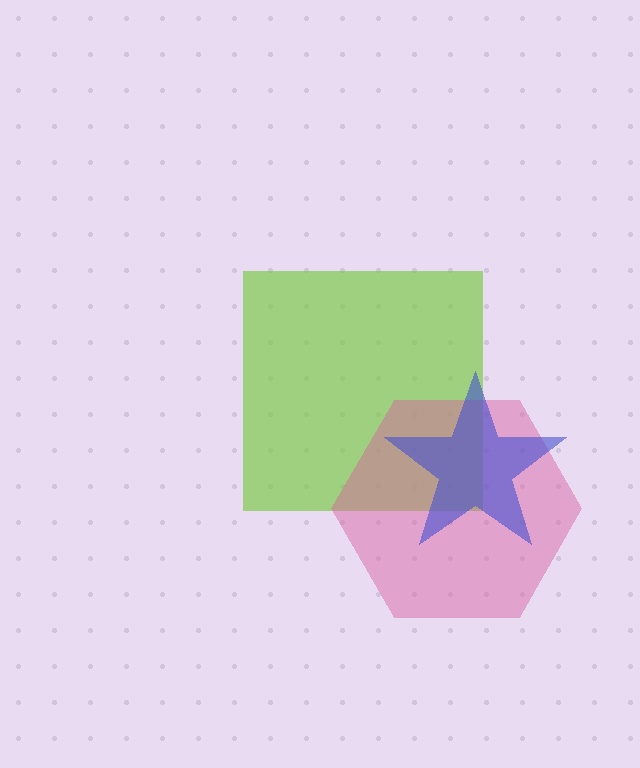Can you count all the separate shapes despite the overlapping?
Yes, there are 3 separate shapes.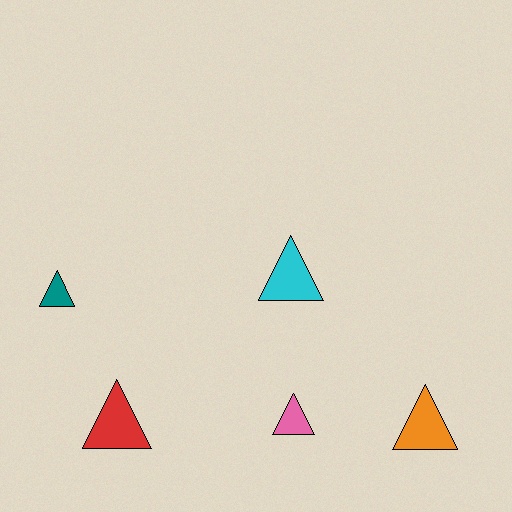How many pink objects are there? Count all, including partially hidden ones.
There is 1 pink object.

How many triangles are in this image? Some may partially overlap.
There are 5 triangles.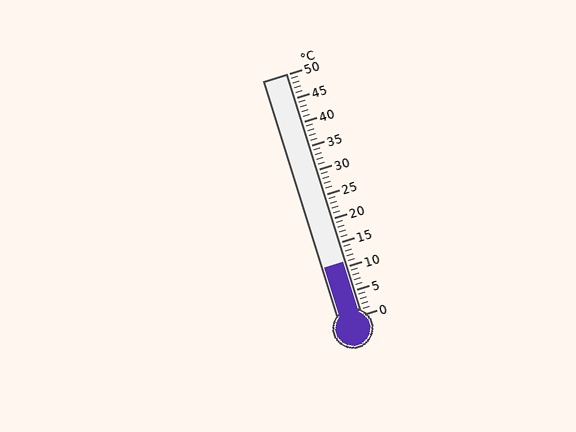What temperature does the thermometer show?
The thermometer shows approximately 11°C.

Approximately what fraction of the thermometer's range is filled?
The thermometer is filled to approximately 20% of its range.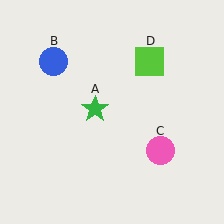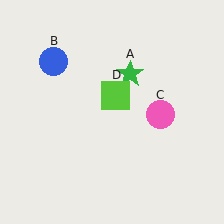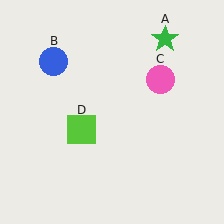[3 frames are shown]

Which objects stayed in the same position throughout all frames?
Blue circle (object B) remained stationary.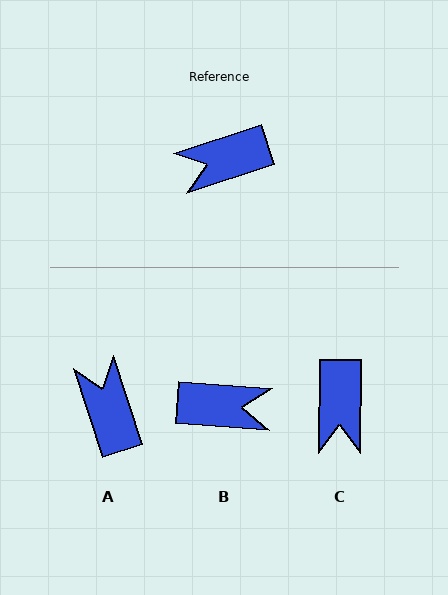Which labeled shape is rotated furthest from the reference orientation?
B, about 158 degrees away.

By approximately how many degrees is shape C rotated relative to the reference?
Approximately 72 degrees counter-clockwise.